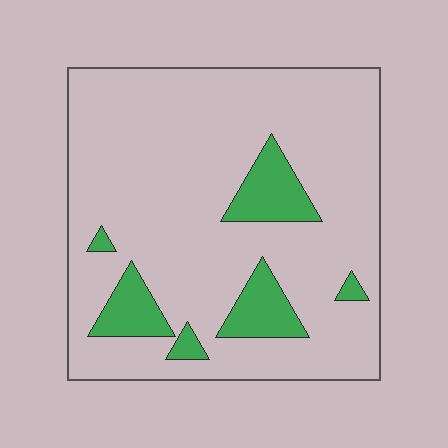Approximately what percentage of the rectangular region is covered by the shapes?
Approximately 15%.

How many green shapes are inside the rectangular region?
6.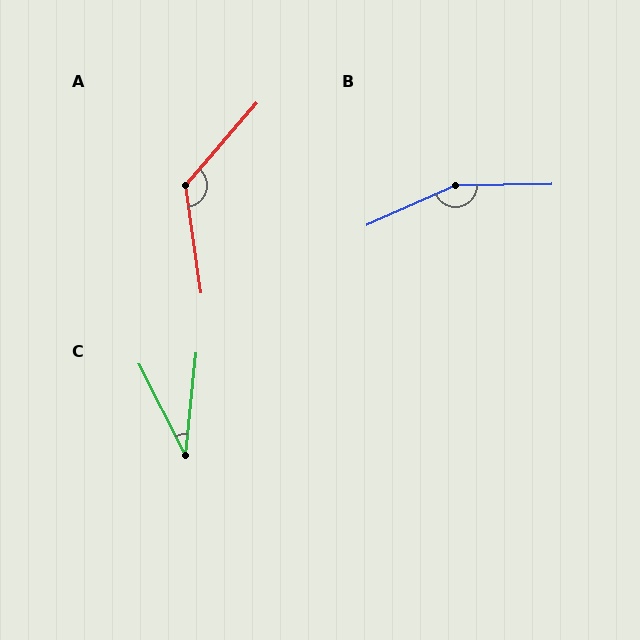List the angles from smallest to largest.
C (33°), A (131°), B (157°).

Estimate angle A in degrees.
Approximately 131 degrees.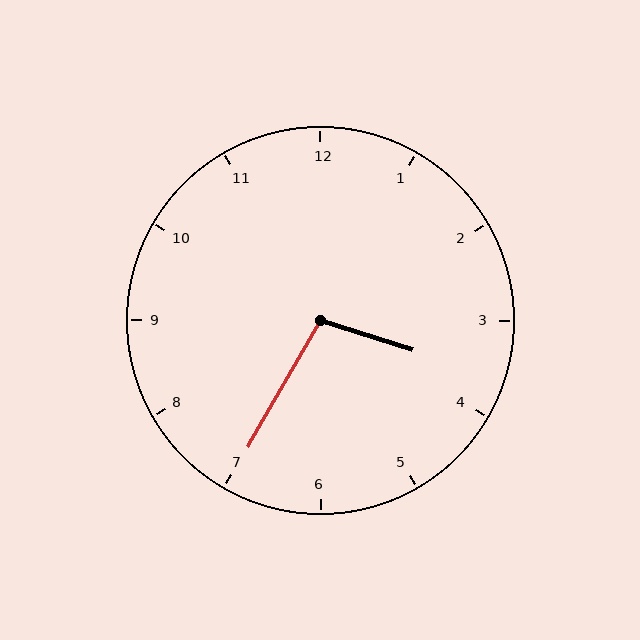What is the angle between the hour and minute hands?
Approximately 102 degrees.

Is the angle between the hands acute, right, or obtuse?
It is obtuse.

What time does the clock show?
3:35.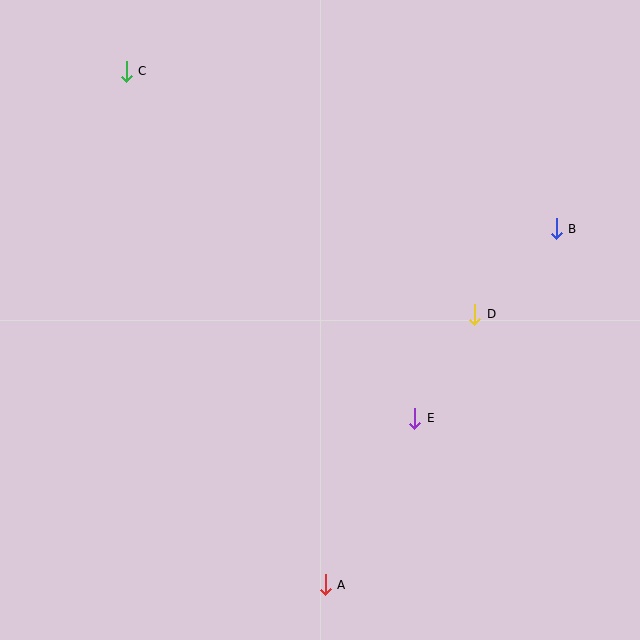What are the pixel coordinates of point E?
Point E is at (415, 418).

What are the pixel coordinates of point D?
Point D is at (475, 314).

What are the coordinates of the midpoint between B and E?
The midpoint between B and E is at (485, 323).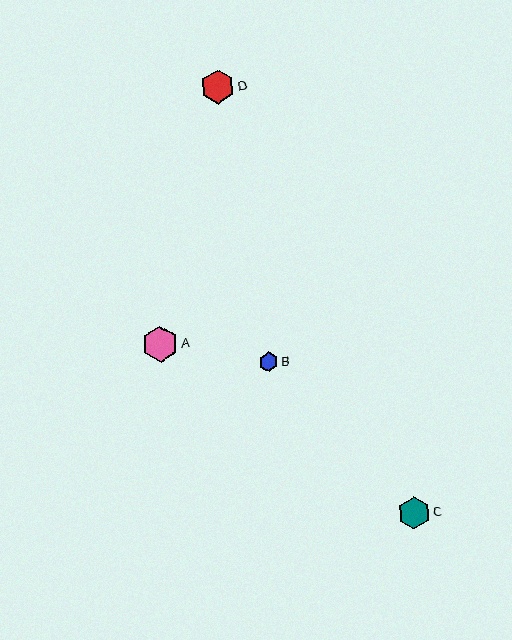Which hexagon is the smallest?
Hexagon B is the smallest with a size of approximately 19 pixels.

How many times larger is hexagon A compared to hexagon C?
Hexagon A is approximately 1.1 times the size of hexagon C.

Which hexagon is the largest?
Hexagon A is the largest with a size of approximately 36 pixels.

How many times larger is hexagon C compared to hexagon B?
Hexagon C is approximately 1.7 times the size of hexagon B.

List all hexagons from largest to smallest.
From largest to smallest: A, D, C, B.